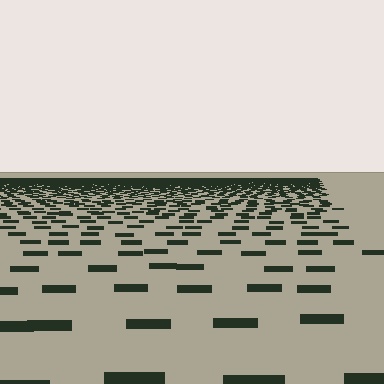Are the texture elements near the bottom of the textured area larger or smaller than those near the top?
Larger. Near the bottom, elements are closer to the viewer and appear at a bigger on-screen size.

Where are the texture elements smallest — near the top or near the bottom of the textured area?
Near the top.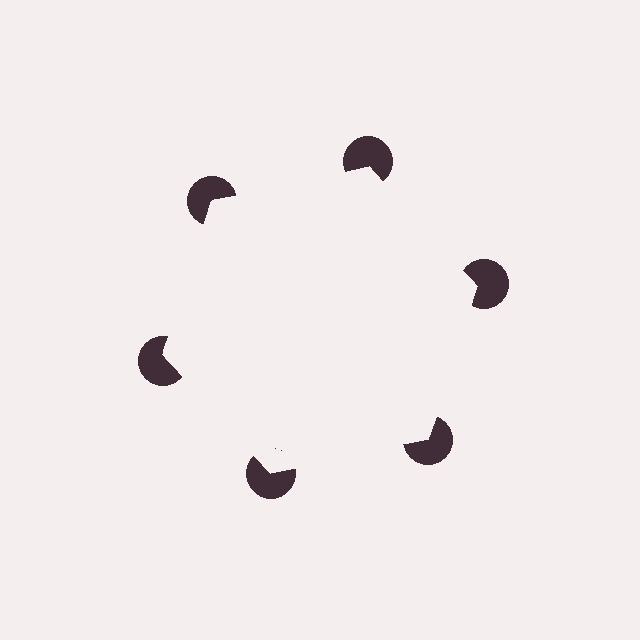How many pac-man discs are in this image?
There are 6 — one at each vertex of the illusory hexagon.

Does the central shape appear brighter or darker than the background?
It typically appears slightly brighter than the background, even though no actual brightness change is drawn.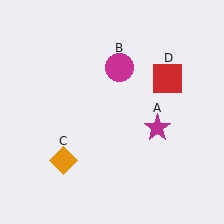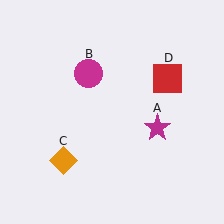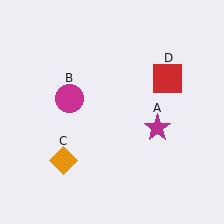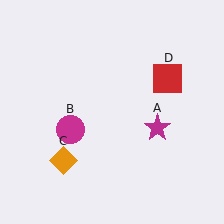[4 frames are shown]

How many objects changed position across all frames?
1 object changed position: magenta circle (object B).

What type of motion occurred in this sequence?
The magenta circle (object B) rotated counterclockwise around the center of the scene.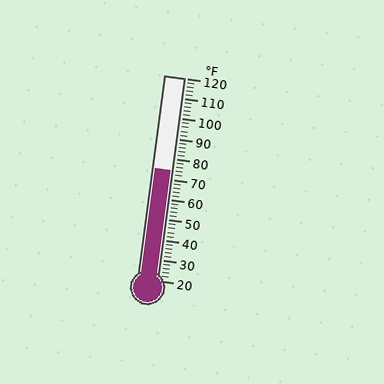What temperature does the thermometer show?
The thermometer shows approximately 74°F.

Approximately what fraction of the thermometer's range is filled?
The thermometer is filled to approximately 55% of its range.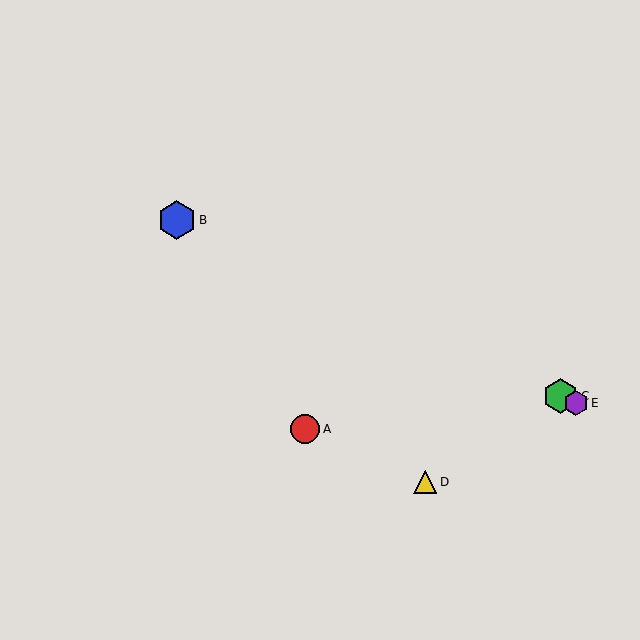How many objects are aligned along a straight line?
3 objects (B, C, E) are aligned along a straight line.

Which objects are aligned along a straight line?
Objects B, C, E are aligned along a straight line.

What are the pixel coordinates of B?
Object B is at (177, 220).